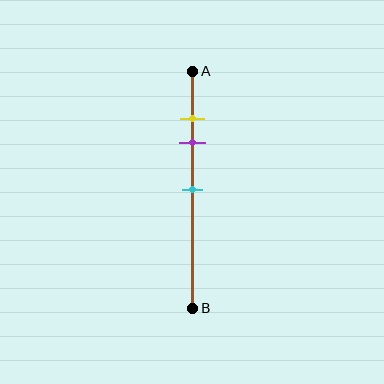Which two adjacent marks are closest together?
The yellow and purple marks are the closest adjacent pair.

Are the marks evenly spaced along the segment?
No, the marks are not evenly spaced.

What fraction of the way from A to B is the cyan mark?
The cyan mark is approximately 50% (0.5) of the way from A to B.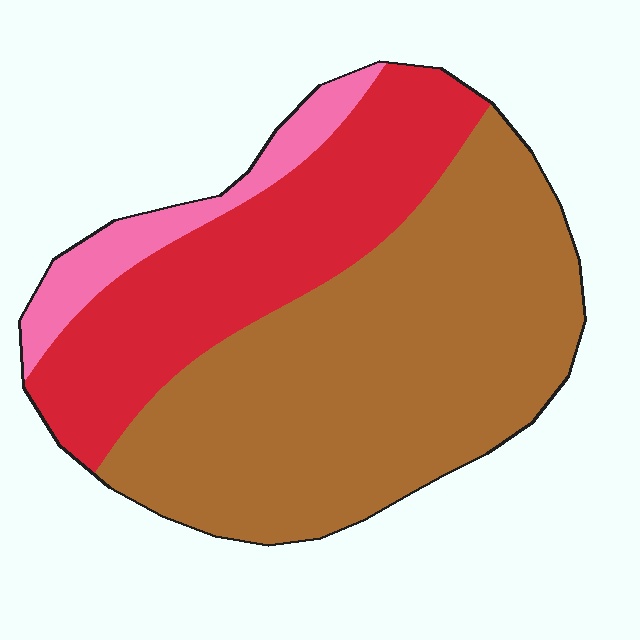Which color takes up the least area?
Pink, at roughly 10%.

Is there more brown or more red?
Brown.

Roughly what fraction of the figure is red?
Red covers roughly 30% of the figure.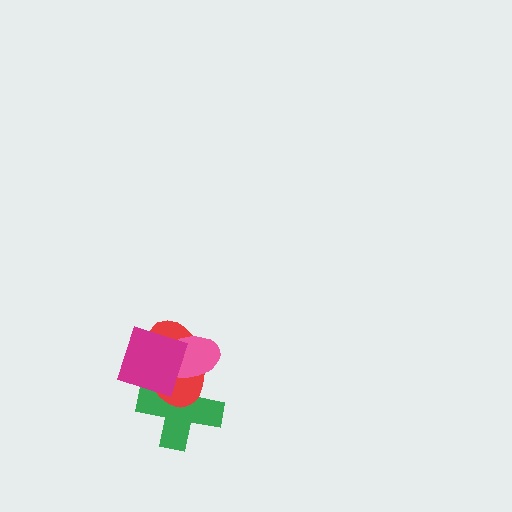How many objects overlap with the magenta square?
3 objects overlap with the magenta square.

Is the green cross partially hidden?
Yes, it is partially covered by another shape.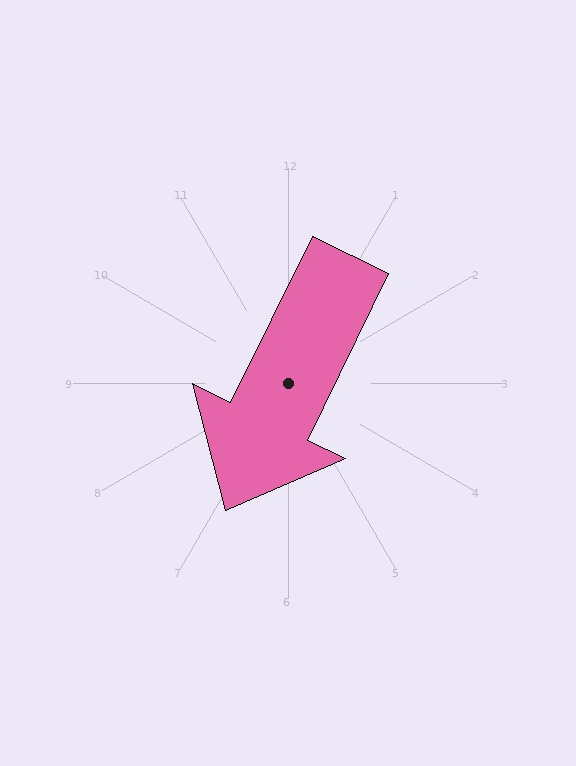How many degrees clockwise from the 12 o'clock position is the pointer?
Approximately 206 degrees.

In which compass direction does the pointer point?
Southwest.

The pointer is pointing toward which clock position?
Roughly 7 o'clock.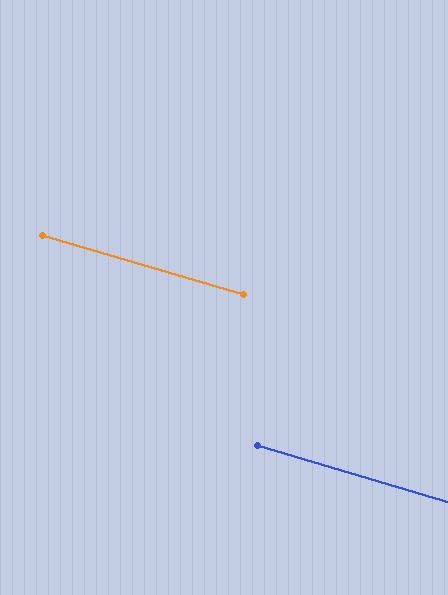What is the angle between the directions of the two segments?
Approximately 0 degrees.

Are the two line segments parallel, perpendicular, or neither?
Parallel — their directions differ by only 0.2°.